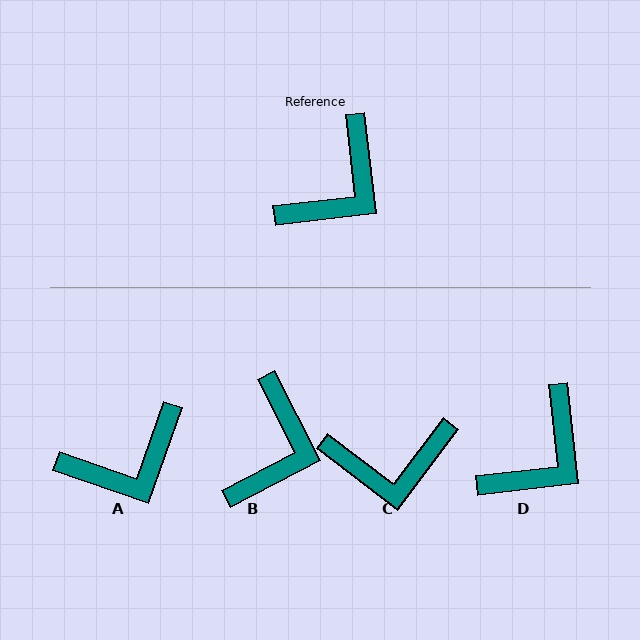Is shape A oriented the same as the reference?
No, it is off by about 25 degrees.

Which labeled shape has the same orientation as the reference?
D.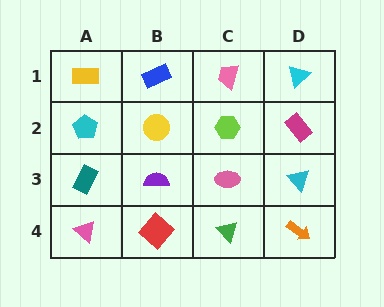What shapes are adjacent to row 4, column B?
A purple semicircle (row 3, column B), a pink triangle (row 4, column A), a green triangle (row 4, column C).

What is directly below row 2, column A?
A teal rectangle.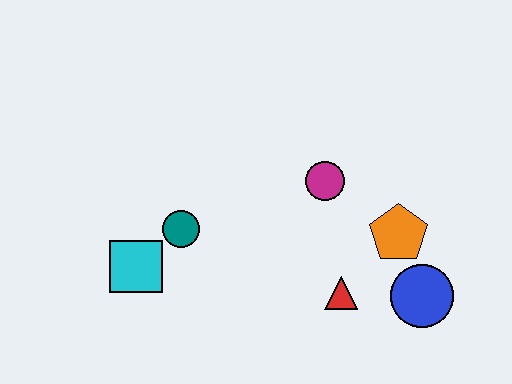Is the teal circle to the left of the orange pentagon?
Yes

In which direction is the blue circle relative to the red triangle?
The blue circle is to the right of the red triangle.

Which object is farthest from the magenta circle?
The cyan square is farthest from the magenta circle.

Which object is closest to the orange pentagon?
The blue circle is closest to the orange pentagon.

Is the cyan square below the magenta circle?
Yes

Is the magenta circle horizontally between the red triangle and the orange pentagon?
No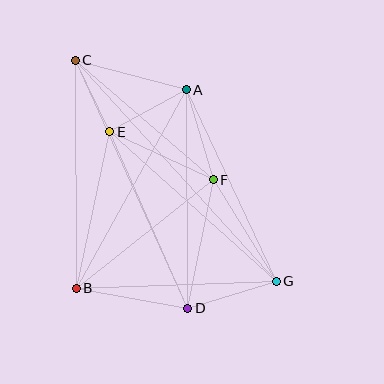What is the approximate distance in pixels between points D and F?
The distance between D and F is approximately 131 pixels.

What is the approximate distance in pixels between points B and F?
The distance between B and F is approximately 175 pixels.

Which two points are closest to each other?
Points C and E are closest to each other.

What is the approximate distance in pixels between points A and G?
The distance between A and G is approximately 211 pixels.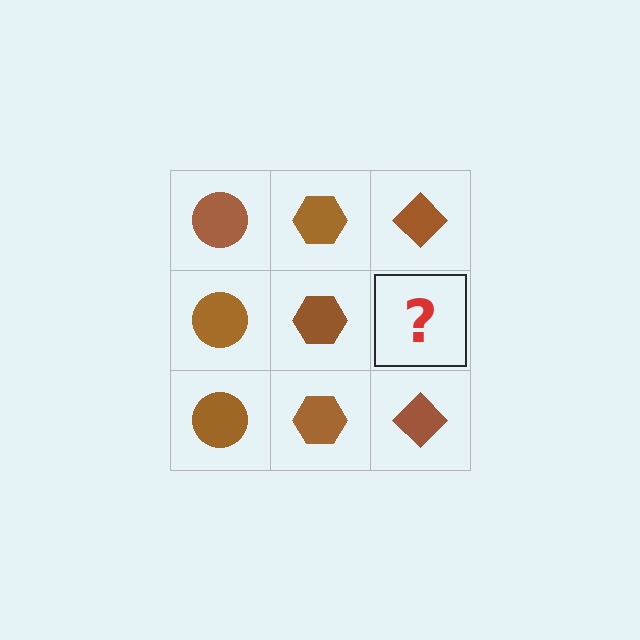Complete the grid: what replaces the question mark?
The question mark should be replaced with a brown diamond.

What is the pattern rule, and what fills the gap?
The rule is that each column has a consistent shape. The gap should be filled with a brown diamond.